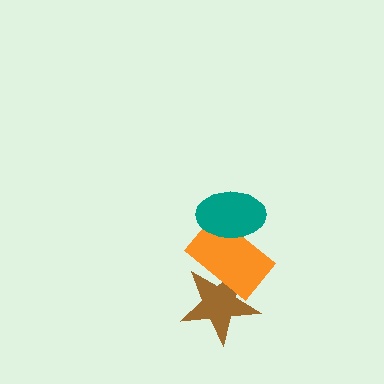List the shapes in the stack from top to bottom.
From top to bottom: the teal ellipse, the orange rectangle, the brown star.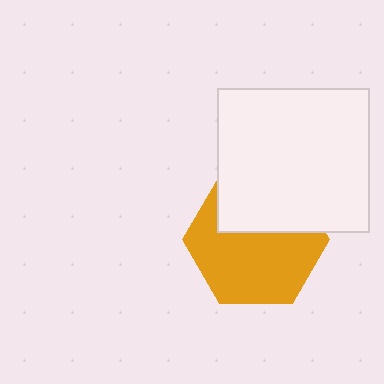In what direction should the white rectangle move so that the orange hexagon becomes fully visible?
The white rectangle should move up. That is the shortest direction to clear the overlap and leave the orange hexagon fully visible.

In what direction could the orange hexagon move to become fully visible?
The orange hexagon could move down. That would shift it out from behind the white rectangle entirely.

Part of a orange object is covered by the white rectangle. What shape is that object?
It is a hexagon.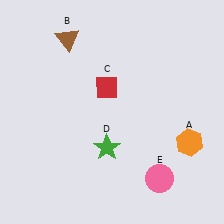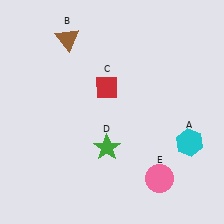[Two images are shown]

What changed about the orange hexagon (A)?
In Image 1, A is orange. In Image 2, it changed to cyan.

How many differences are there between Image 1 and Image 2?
There is 1 difference between the two images.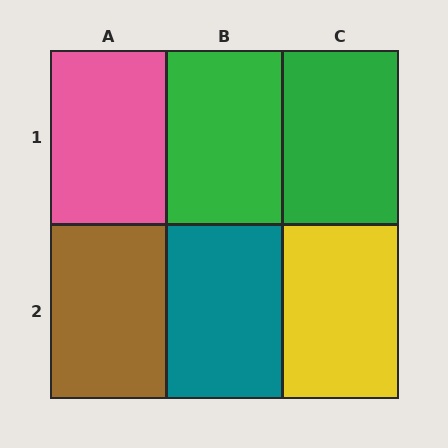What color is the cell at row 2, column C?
Yellow.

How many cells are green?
2 cells are green.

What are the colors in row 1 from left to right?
Pink, green, green.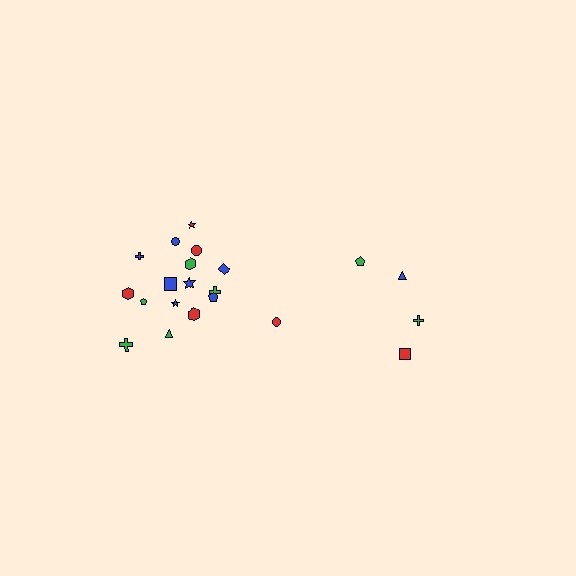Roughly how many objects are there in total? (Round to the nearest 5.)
Roughly 20 objects in total.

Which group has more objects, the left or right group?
The left group.